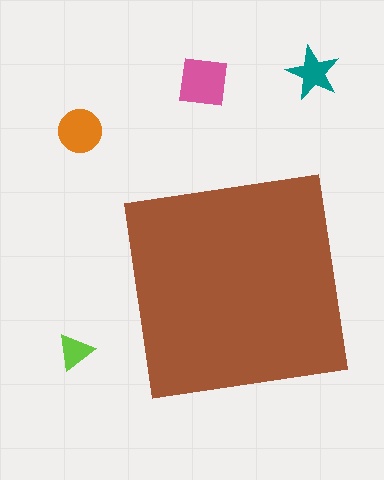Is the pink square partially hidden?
No, the pink square is fully visible.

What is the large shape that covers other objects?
A brown square.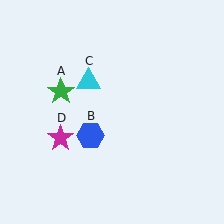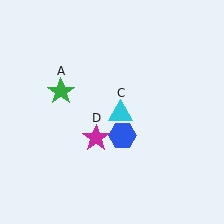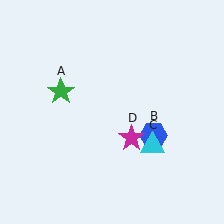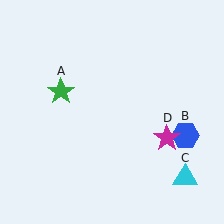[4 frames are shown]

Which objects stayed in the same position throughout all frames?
Green star (object A) remained stationary.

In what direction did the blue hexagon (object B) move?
The blue hexagon (object B) moved right.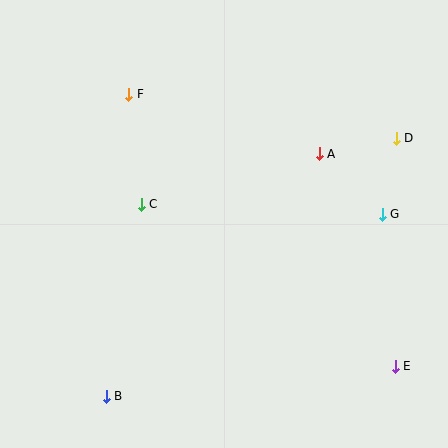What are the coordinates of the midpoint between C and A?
The midpoint between C and A is at (230, 179).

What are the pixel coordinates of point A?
Point A is at (319, 154).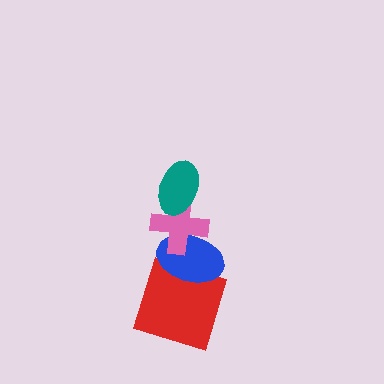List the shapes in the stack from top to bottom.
From top to bottom: the teal ellipse, the pink cross, the blue ellipse, the red square.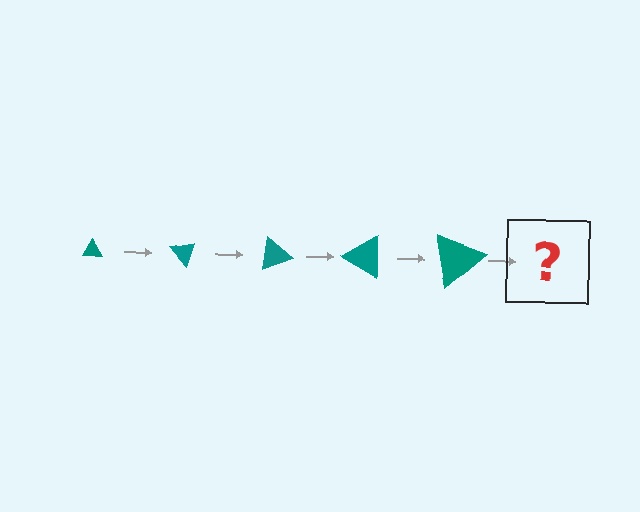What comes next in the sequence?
The next element should be a triangle, larger than the previous one and rotated 250 degrees from the start.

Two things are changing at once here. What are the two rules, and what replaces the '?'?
The two rules are that the triangle grows larger each step and it rotates 50 degrees each step. The '?' should be a triangle, larger than the previous one and rotated 250 degrees from the start.